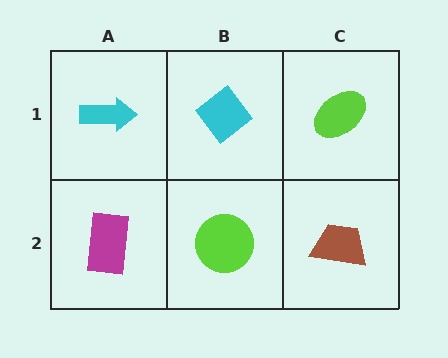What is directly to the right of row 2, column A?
A lime circle.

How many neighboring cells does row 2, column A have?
2.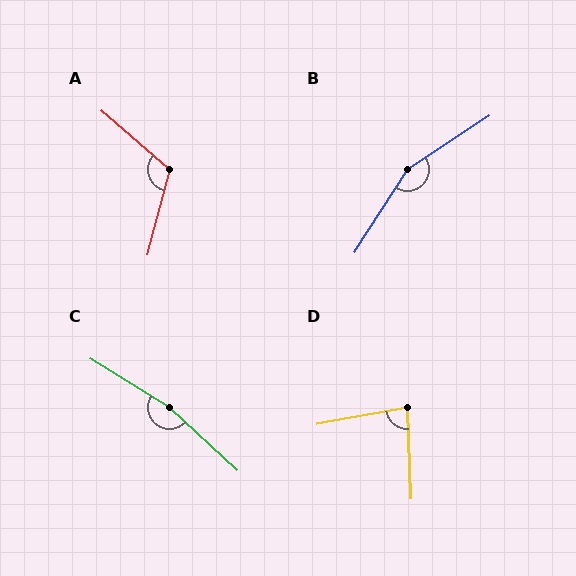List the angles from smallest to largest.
D (82°), A (116°), B (156°), C (169°).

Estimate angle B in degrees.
Approximately 156 degrees.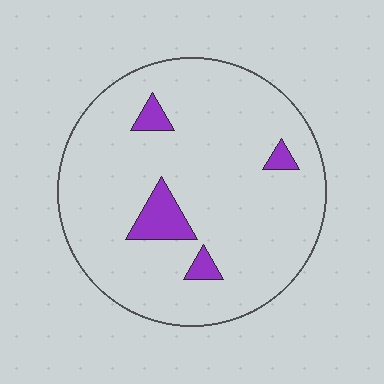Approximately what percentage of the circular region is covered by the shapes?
Approximately 10%.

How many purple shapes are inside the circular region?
4.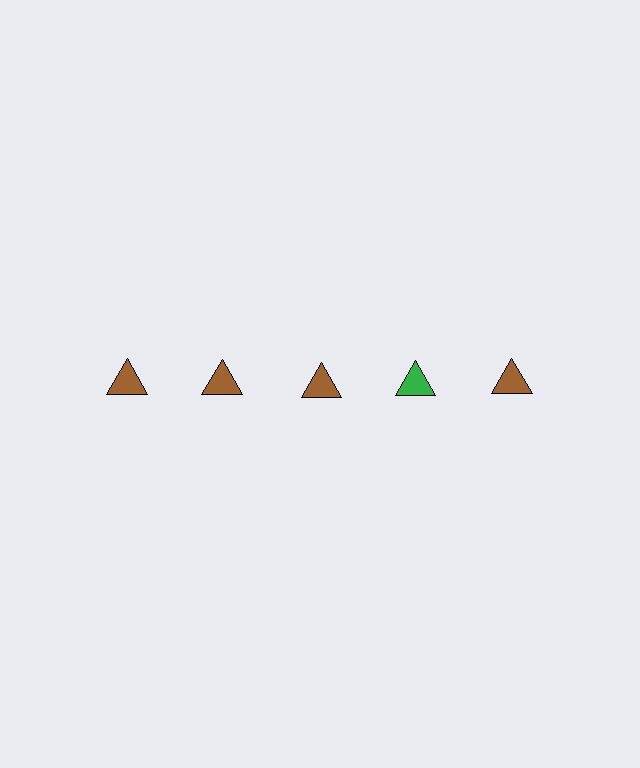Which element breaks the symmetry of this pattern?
The green triangle in the top row, second from right column breaks the symmetry. All other shapes are brown triangles.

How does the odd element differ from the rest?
It has a different color: green instead of brown.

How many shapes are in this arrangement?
There are 5 shapes arranged in a grid pattern.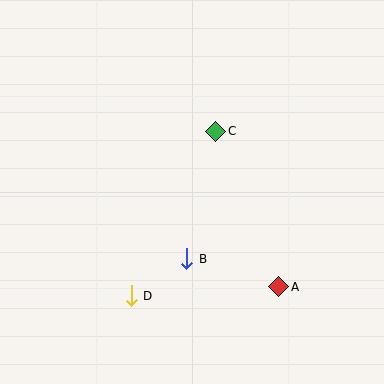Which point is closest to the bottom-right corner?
Point A is closest to the bottom-right corner.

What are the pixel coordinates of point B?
Point B is at (187, 259).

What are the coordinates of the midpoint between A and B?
The midpoint between A and B is at (233, 273).